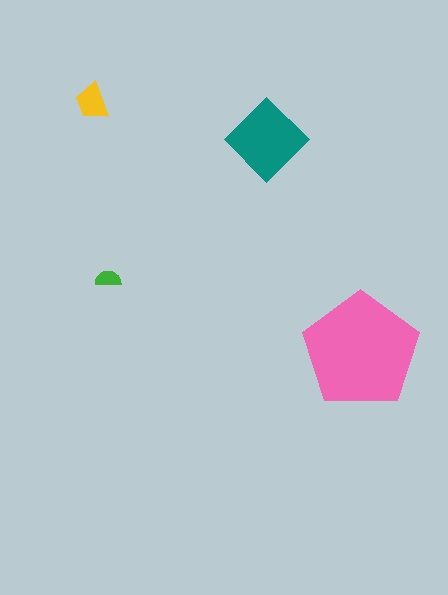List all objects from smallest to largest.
The green semicircle, the yellow trapezoid, the teal diamond, the pink pentagon.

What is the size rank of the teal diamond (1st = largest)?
2nd.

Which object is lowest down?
The pink pentagon is bottommost.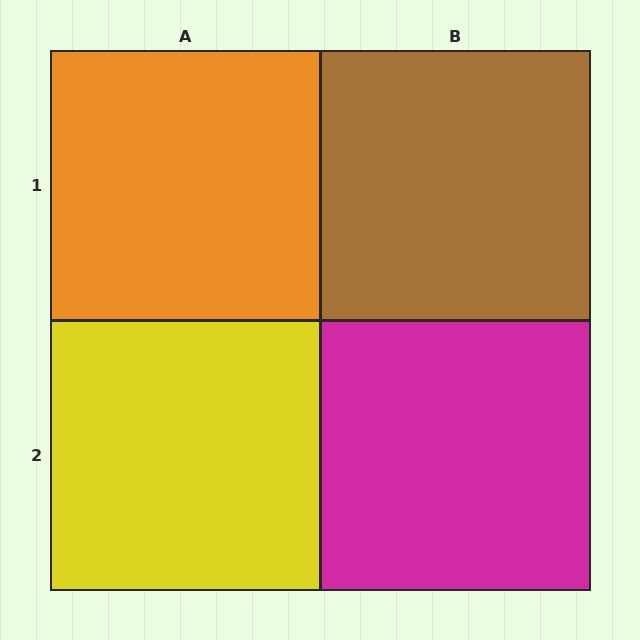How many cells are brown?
1 cell is brown.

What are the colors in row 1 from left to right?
Orange, brown.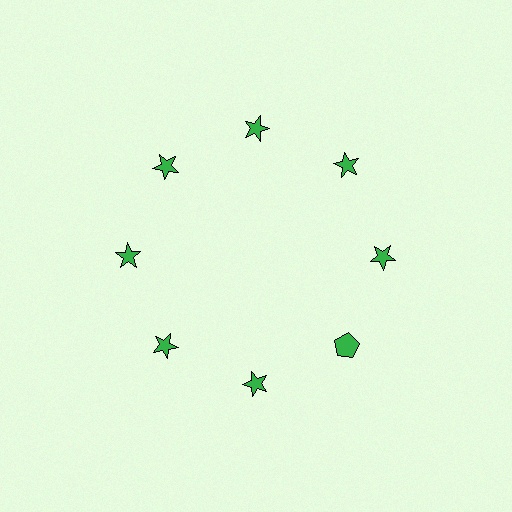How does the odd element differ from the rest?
It has a different shape: pentagon instead of star.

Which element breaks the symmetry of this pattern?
The green pentagon at roughly the 4 o'clock position breaks the symmetry. All other shapes are green stars.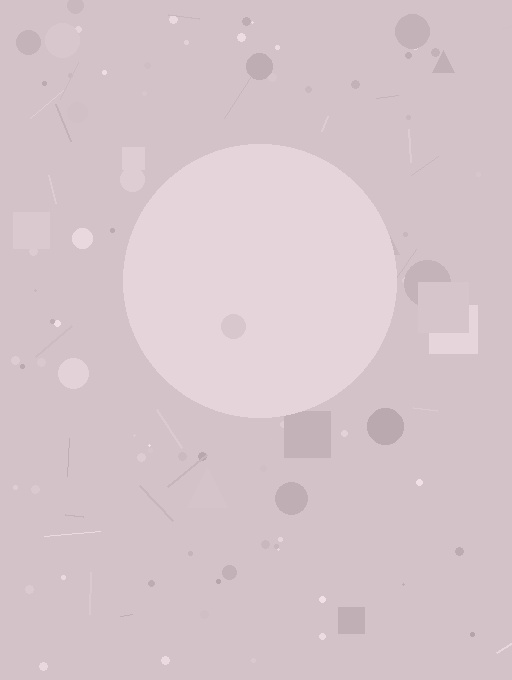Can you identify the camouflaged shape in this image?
The camouflaged shape is a circle.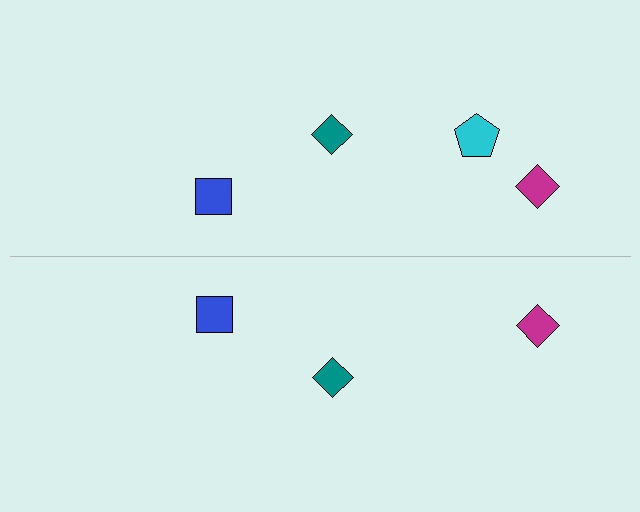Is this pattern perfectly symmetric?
No, the pattern is not perfectly symmetric. A cyan pentagon is missing from the bottom side.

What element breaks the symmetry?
A cyan pentagon is missing from the bottom side.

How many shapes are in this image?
There are 7 shapes in this image.